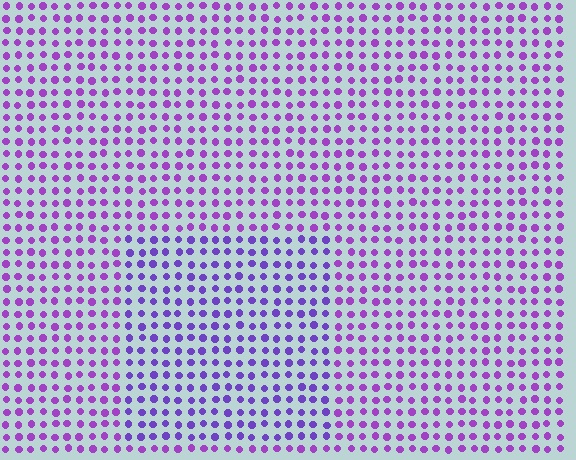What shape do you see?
I see a rectangle.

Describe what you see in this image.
The image is filled with small purple elements in a uniform arrangement. A rectangle-shaped region is visible where the elements are tinted to a slightly different hue, forming a subtle color boundary.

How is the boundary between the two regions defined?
The boundary is defined purely by a slight shift in hue (about 24 degrees). Spacing, size, and orientation are identical on both sides.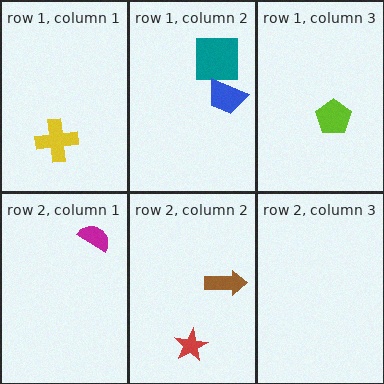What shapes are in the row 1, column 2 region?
The teal square, the blue trapezoid.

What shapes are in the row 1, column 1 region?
The yellow cross.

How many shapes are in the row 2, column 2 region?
2.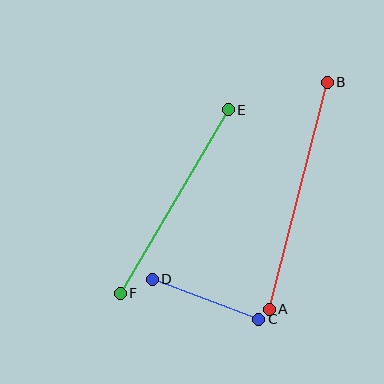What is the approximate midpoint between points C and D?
The midpoint is at approximately (205, 299) pixels.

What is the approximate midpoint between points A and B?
The midpoint is at approximately (298, 196) pixels.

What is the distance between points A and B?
The distance is approximately 234 pixels.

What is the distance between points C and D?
The distance is approximately 114 pixels.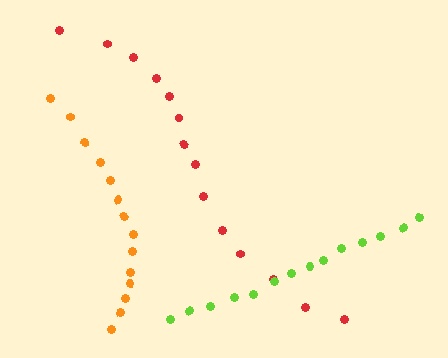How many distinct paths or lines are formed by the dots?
There are 3 distinct paths.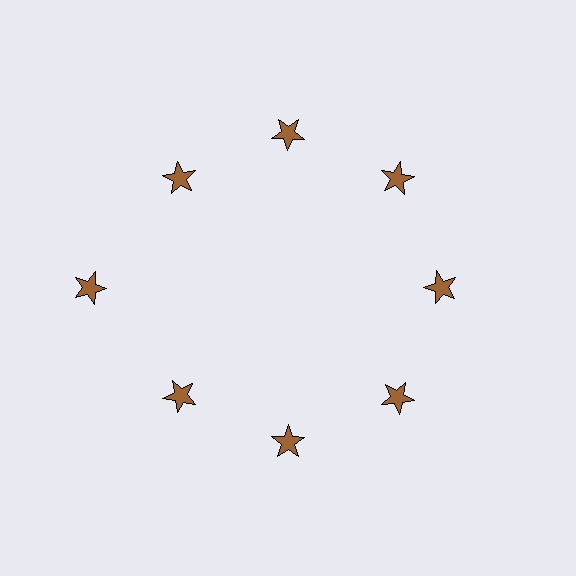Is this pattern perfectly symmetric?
No. The 8 brown stars are arranged in a ring, but one element near the 9 o'clock position is pushed outward from the center, breaking the 8-fold rotational symmetry.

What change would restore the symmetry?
The symmetry would be restored by moving it inward, back onto the ring so that all 8 stars sit at equal angles and equal distance from the center.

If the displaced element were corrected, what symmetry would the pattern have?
It would have 8-fold rotational symmetry — the pattern would map onto itself every 45 degrees.